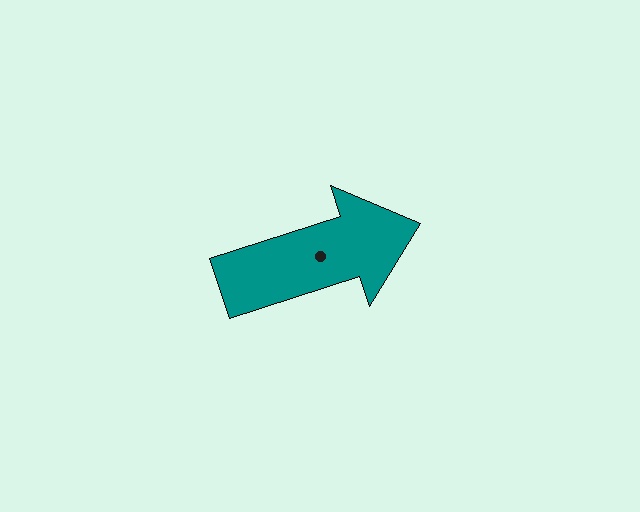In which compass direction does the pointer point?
East.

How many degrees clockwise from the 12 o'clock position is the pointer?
Approximately 72 degrees.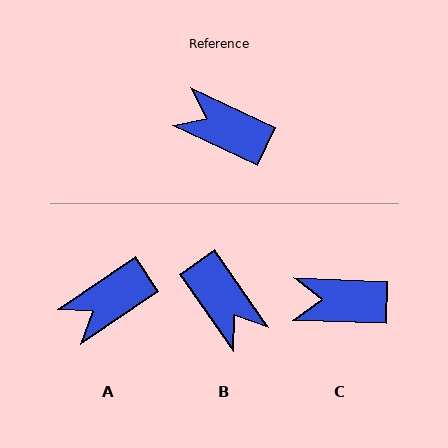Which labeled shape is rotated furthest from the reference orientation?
B, about 150 degrees away.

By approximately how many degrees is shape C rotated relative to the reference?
Approximately 23 degrees counter-clockwise.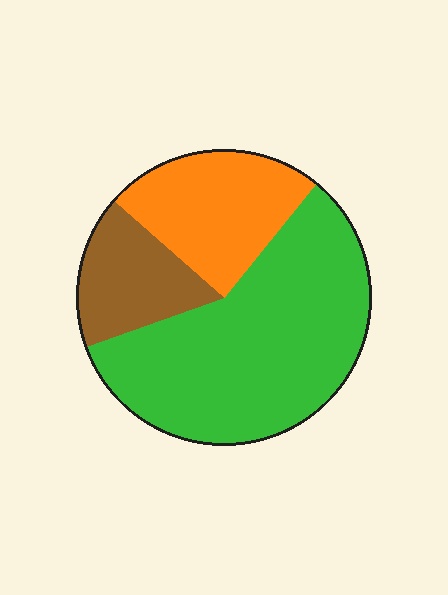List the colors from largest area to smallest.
From largest to smallest: green, orange, brown.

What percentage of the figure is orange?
Orange takes up between a sixth and a third of the figure.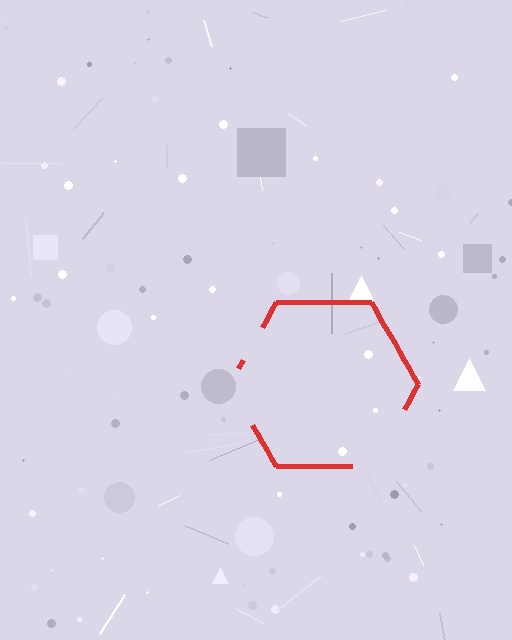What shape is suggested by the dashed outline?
The dashed outline suggests a hexagon.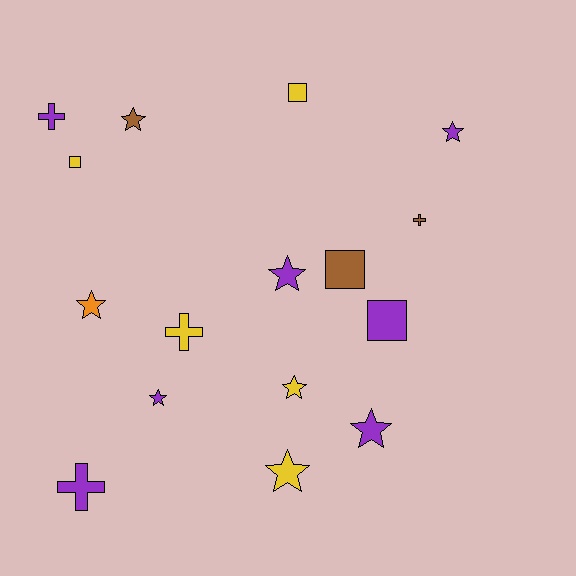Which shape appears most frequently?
Star, with 8 objects.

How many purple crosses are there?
There are 2 purple crosses.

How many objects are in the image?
There are 16 objects.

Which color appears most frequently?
Purple, with 7 objects.